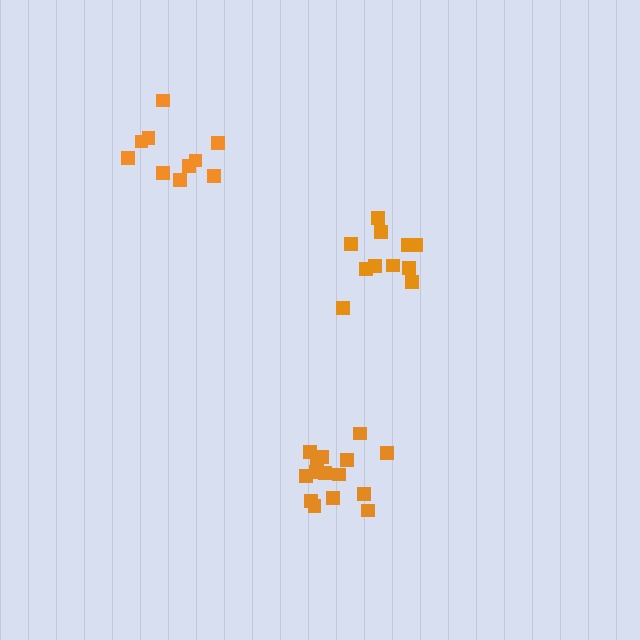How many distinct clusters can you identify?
There are 3 distinct clusters.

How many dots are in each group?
Group 1: 15 dots, Group 2: 11 dots, Group 3: 10 dots (36 total).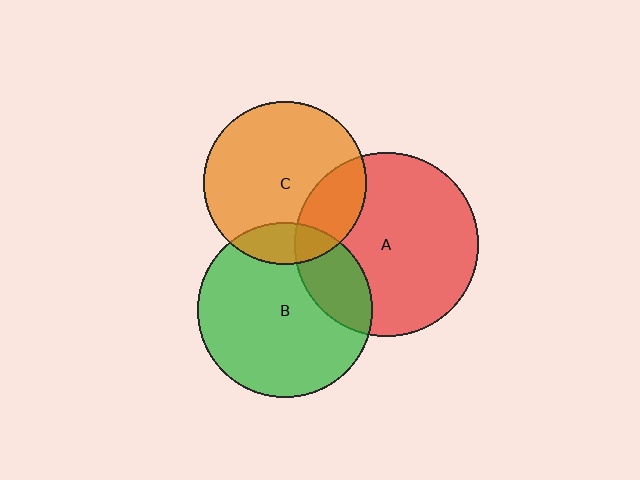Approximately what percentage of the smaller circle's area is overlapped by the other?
Approximately 25%.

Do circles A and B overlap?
Yes.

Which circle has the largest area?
Circle A (red).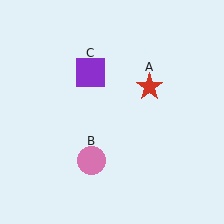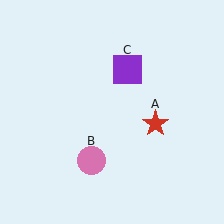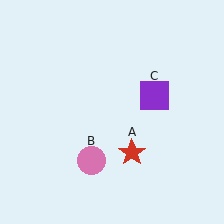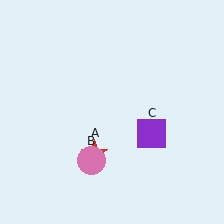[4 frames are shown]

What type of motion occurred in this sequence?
The red star (object A), purple square (object C) rotated clockwise around the center of the scene.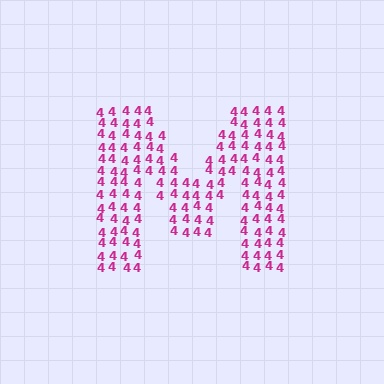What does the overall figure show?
The overall figure shows the letter M.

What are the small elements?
The small elements are digit 4's.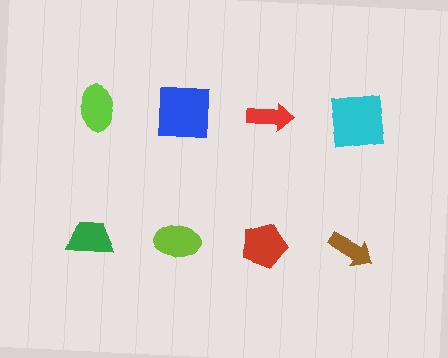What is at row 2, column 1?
A green trapezoid.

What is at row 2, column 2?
A lime ellipse.